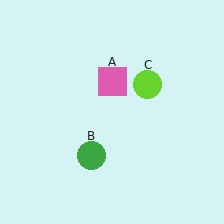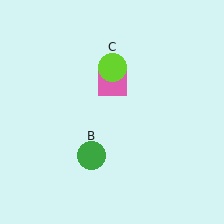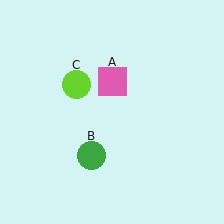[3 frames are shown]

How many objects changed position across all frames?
1 object changed position: lime circle (object C).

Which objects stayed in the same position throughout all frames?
Pink square (object A) and green circle (object B) remained stationary.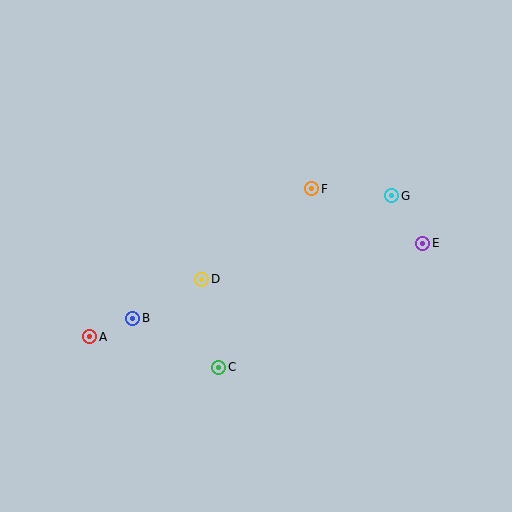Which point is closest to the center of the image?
Point D at (202, 279) is closest to the center.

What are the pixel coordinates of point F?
Point F is at (312, 189).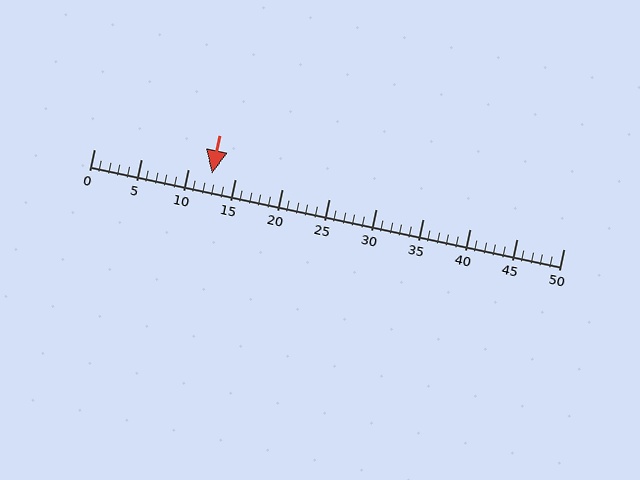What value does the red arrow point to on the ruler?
The red arrow points to approximately 12.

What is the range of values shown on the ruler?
The ruler shows values from 0 to 50.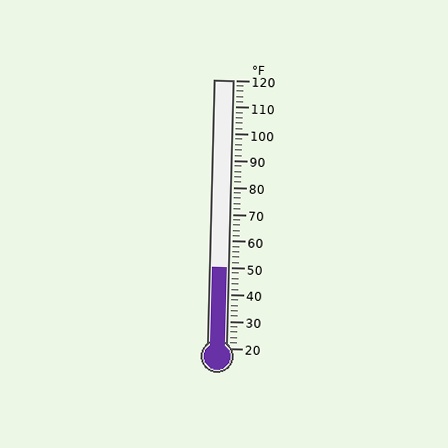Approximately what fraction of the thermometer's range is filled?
The thermometer is filled to approximately 30% of its range.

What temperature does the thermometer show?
The thermometer shows approximately 50°F.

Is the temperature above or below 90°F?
The temperature is below 90°F.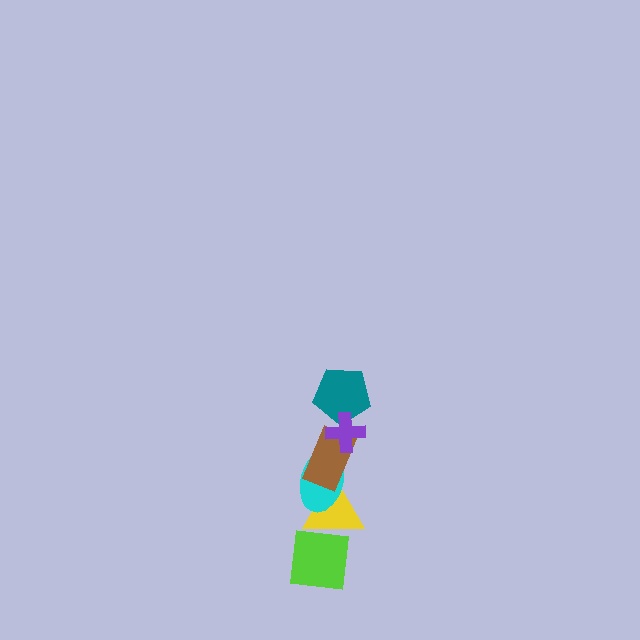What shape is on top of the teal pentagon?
The purple cross is on top of the teal pentagon.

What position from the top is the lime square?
The lime square is 6th from the top.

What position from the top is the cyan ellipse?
The cyan ellipse is 4th from the top.